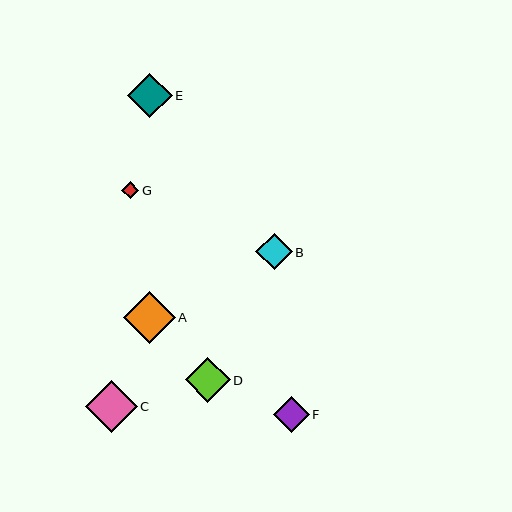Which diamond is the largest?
Diamond C is the largest with a size of approximately 52 pixels.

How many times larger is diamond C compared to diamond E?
Diamond C is approximately 1.2 times the size of diamond E.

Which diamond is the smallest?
Diamond G is the smallest with a size of approximately 17 pixels.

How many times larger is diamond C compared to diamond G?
Diamond C is approximately 3.0 times the size of diamond G.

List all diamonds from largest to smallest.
From largest to smallest: C, A, D, E, B, F, G.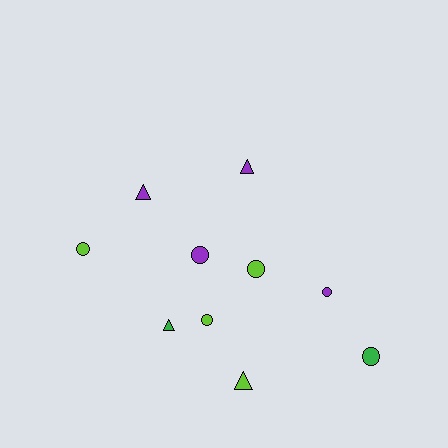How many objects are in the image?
There are 10 objects.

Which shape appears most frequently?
Circle, with 6 objects.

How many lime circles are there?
There are 3 lime circles.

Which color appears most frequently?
Lime, with 4 objects.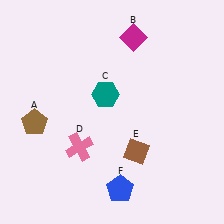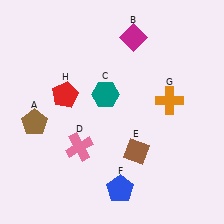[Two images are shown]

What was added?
An orange cross (G), a red pentagon (H) were added in Image 2.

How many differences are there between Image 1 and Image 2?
There are 2 differences between the two images.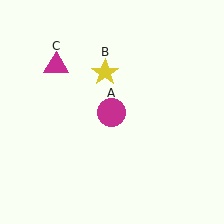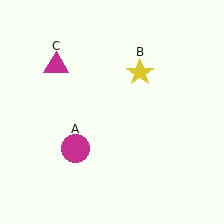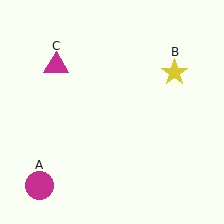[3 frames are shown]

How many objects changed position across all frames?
2 objects changed position: magenta circle (object A), yellow star (object B).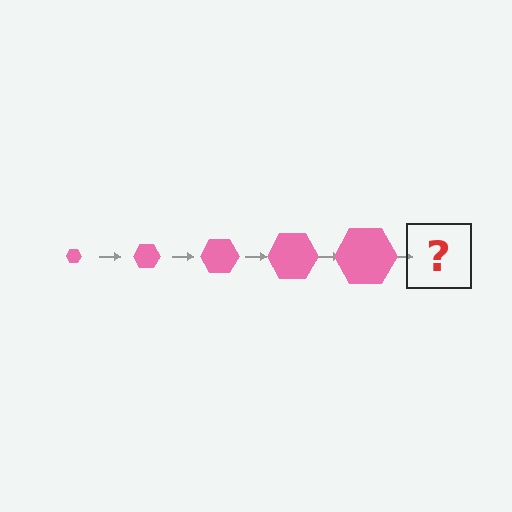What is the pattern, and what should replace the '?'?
The pattern is that the hexagon gets progressively larger each step. The '?' should be a pink hexagon, larger than the previous one.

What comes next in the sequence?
The next element should be a pink hexagon, larger than the previous one.